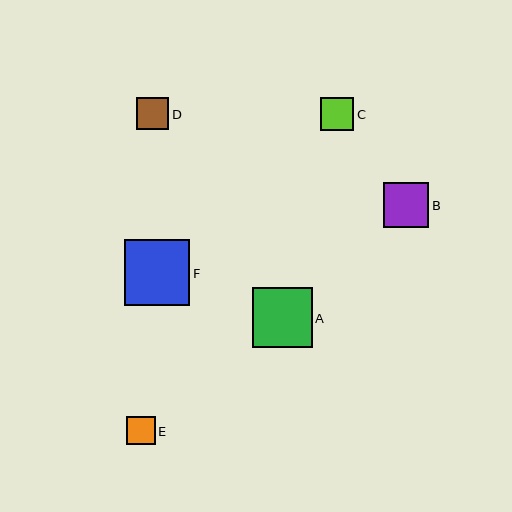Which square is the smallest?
Square E is the smallest with a size of approximately 29 pixels.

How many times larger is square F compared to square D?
Square F is approximately 2.0 times the size of square D.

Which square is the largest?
Square F is the largest with a size of approximately 66 pixels.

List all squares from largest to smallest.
From largest to smallest: F, A, B, C, D, E.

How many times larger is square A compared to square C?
Square A is approximately 1.8 times the size of square C.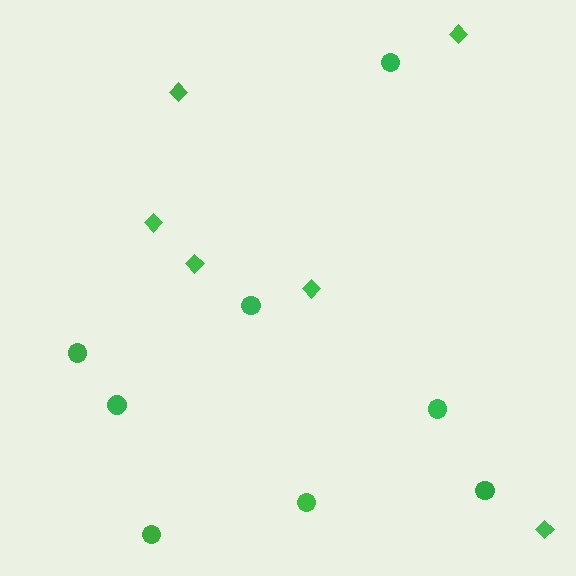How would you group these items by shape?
There are 2 groups: one group of diamonds (6) and one group of circles (8).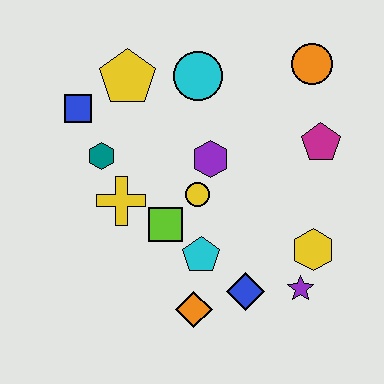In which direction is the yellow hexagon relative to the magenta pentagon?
The yellow hexagon is below the magenta pentagon.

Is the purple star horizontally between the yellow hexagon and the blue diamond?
Yes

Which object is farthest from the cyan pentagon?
The orange circle is farthest from the cyan pentagon.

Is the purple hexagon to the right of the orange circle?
No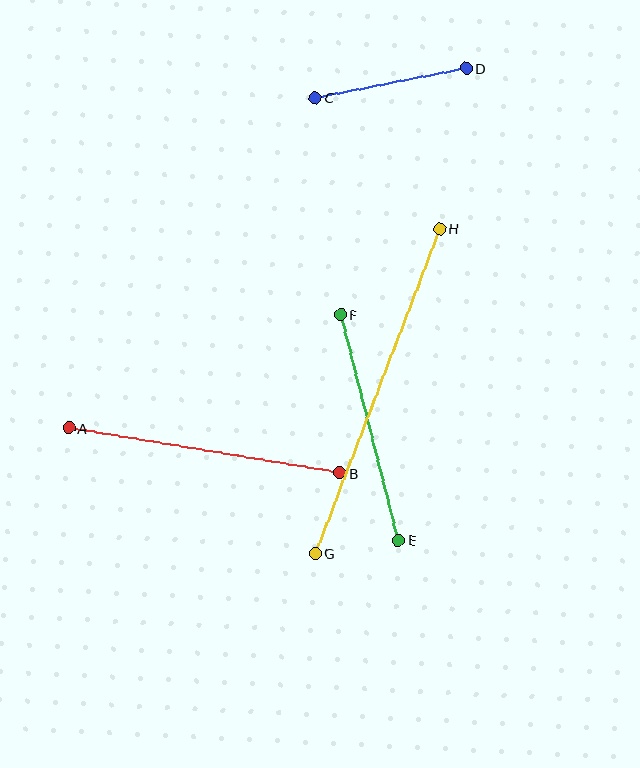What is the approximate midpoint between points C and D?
The midpoint is at approximately (391, 83) pixels.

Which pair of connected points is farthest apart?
Points G and H are farthest apart.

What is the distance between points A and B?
The distance is approximately 275 pixels.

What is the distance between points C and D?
The distance is approximately 154 pixels.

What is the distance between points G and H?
The distance is approximately 348 pixels.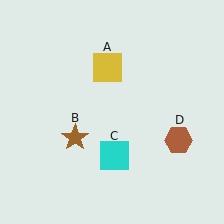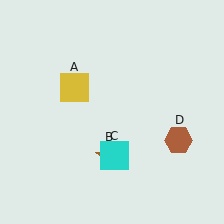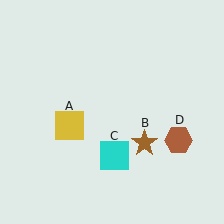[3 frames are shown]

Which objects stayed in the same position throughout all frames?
Cyan square (object C) and brown hexagon (object D) remained stationary.